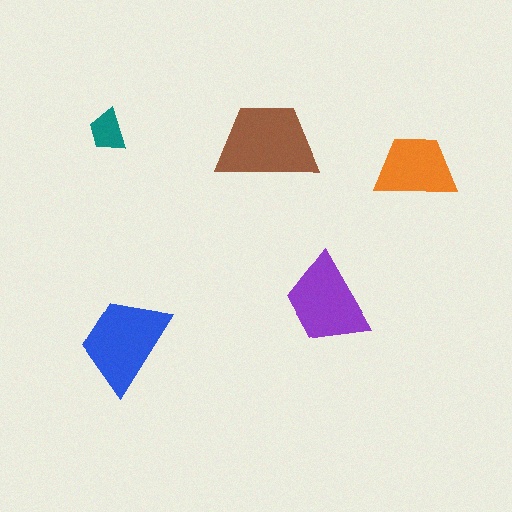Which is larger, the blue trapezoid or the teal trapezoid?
The blue one.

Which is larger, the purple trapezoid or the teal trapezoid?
The purple one.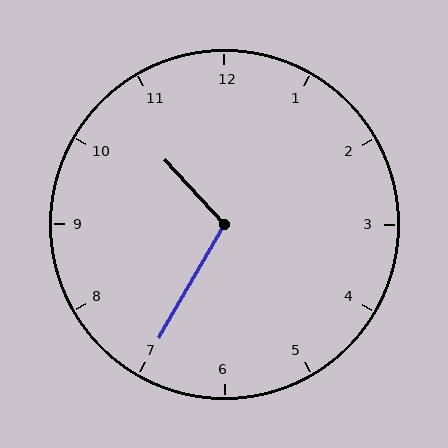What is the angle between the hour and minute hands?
Approximately 108 degrees.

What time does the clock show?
10:35.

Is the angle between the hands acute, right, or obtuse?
It is obtuse.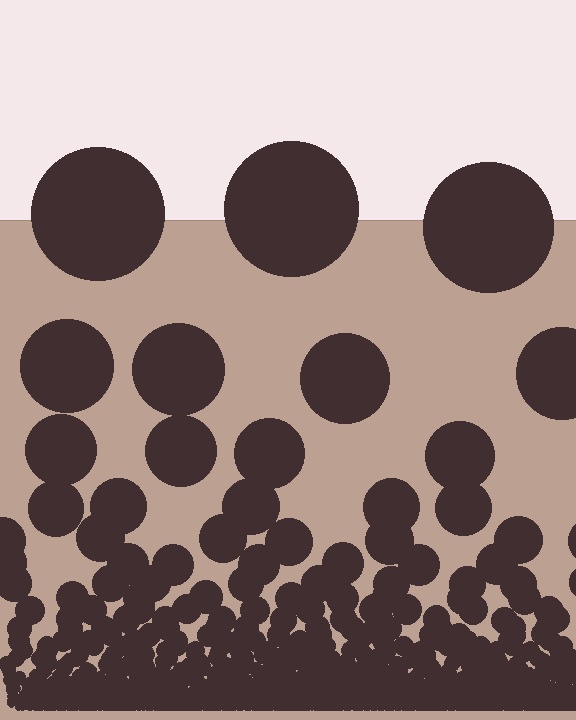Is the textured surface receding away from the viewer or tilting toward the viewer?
The surface appears to tilt toward the viewer. Texture elements get larger and sparser toward the top.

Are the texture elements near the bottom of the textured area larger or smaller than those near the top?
Smaller. The gradient is inverted — elements near the bottom are smaller and denser.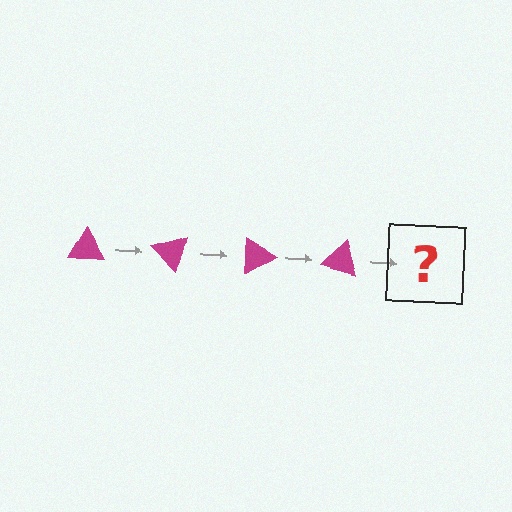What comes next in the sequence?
The next element should be a magenta triangle rotated 180 degrees.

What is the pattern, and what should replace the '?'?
The pattern is that the triangle rotates 45 degrees each step. The '?' should be a magenta triangle rotated 180 degrees.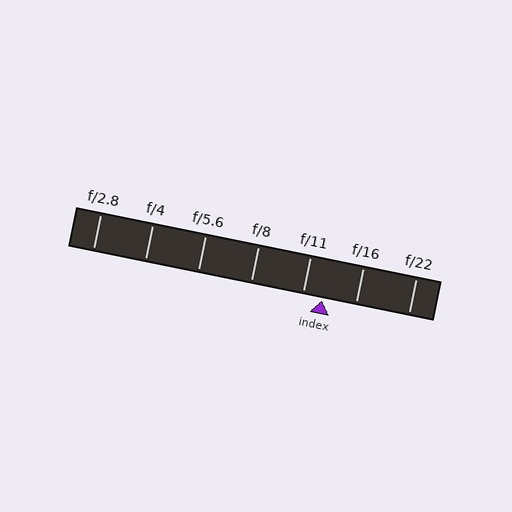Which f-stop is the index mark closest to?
The index mark is closest to f/11.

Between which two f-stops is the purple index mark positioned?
The index mark is between f/11 and f/16.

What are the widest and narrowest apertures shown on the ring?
The widest aperture shown is f/2.8 and the narrowest is f/22.